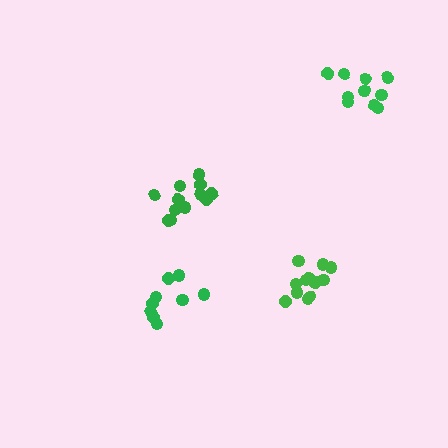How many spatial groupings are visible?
There are 4 spatial groupings.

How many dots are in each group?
Group 1: 10 dots, Group 2: 12 dots, Group 3: 13 dots, Group 4: 9 dots (44 total).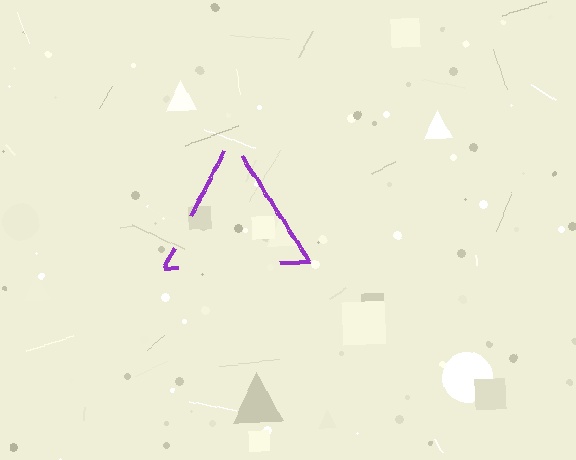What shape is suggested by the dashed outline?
The dashed outline suggests a triangle.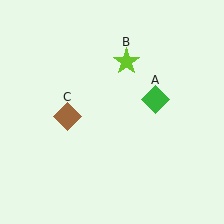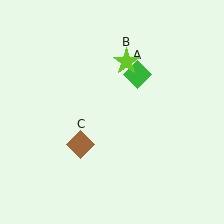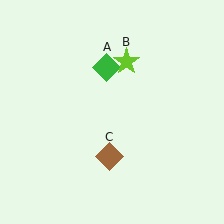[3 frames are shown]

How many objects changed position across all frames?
2 objects changed position: green diamond (object A), brown diamond (object C).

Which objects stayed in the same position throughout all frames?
Lime star (object B) remained stationary.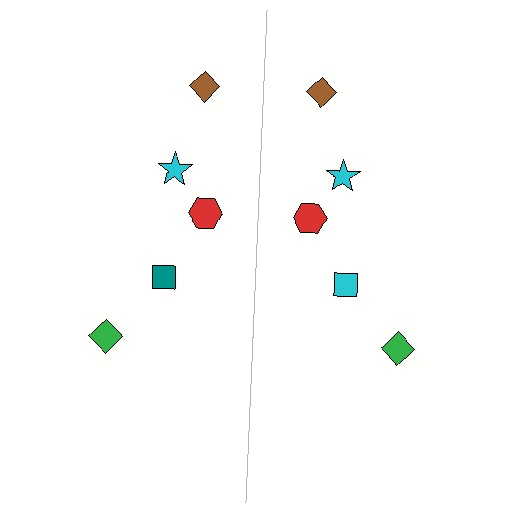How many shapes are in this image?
There are 10 shapes in this image.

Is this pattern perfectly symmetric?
No, the pattern is not perfectly symmetric. The cyan square on the right side breaks the symmetry — its mirror counterpart is teal.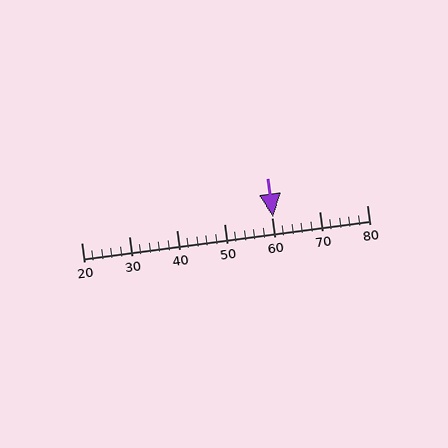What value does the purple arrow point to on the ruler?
The purple arrow points to approximately 60.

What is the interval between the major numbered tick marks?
The major tick marks are spaced 10 units apart.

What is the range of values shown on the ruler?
The ruler shows values from 20 to 80.